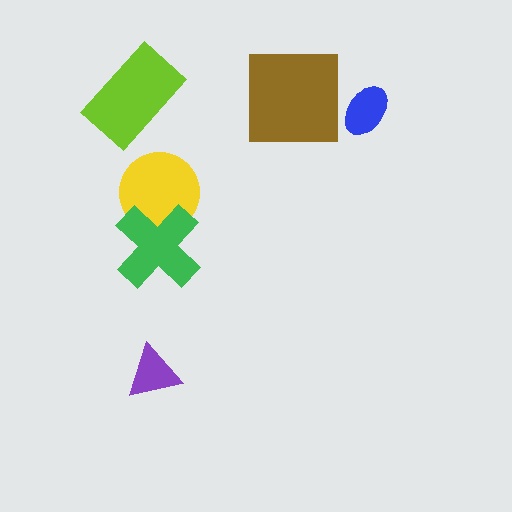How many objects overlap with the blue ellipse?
0 objects overlap with the blue ellipse.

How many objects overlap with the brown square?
0 objects overlap with the brown square.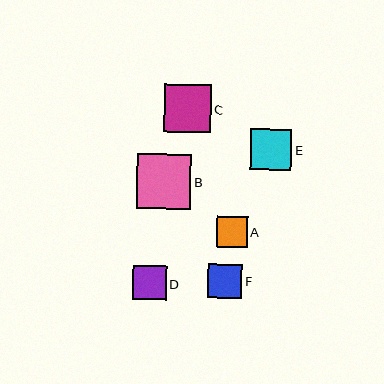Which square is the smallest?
Square A is the smallest with a size of approximately 30 pixels.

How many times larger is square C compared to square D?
Square C is approximately 1.4 times the size of square D.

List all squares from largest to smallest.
From largest to smallest: B, C, E, F, D, A.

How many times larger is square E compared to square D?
Square E is approximately 1.2 times the size of square D.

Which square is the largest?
Square B is the largest with a size of approximately 55 pixels.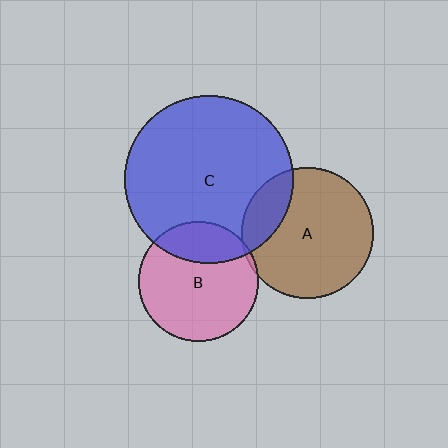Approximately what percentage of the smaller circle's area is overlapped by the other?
Approximately 25%.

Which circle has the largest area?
Circle C (blue).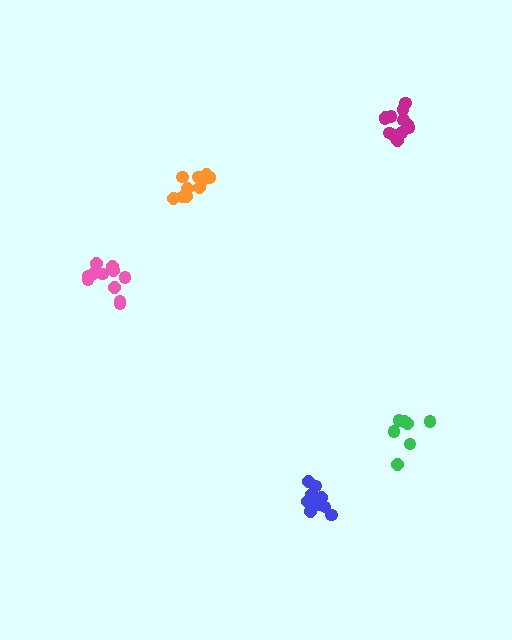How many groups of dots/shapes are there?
There are 5 groups.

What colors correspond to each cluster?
The clusters are colored: orange, blue, pink, green, magenta.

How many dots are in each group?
Group 1: 10 dots, Group 2: 9 dots, Group 3: 11 dots, Group 4: 7 dots, Group 5: 13 dots (50 total).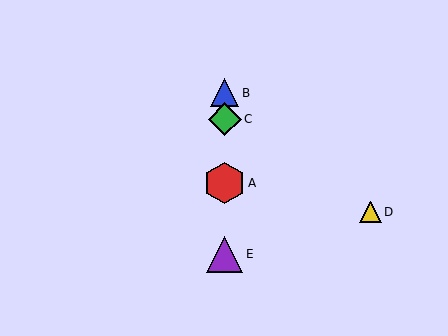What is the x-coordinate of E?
Object E is at x≈225.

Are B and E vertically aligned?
Yes, both are at x≈225.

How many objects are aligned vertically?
4 objects (A, B, C, E) are aligned vertically.